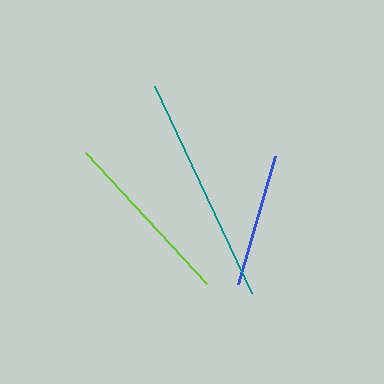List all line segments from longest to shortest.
From longest to shortest: teal, lime, blue.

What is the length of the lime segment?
The lime segment is approximately 178 pixels long.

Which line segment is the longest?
The teal line is the longest at approximately 229 pixels.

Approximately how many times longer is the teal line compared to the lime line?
The teal line is approximately 1.3 times the length of the lime line.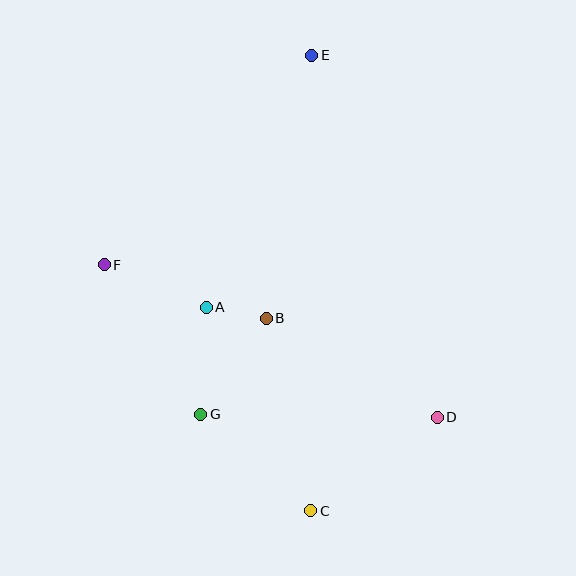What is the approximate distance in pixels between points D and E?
The distance between D and E is approximately 383 pixels.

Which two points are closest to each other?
Points A and B are closest to each other.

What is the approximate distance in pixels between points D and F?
The distance between D and F is approximately 367 pixels.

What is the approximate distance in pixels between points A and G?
The distance between A and G is approximately 108 pixels.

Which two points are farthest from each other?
Points C and E are farthest from each other.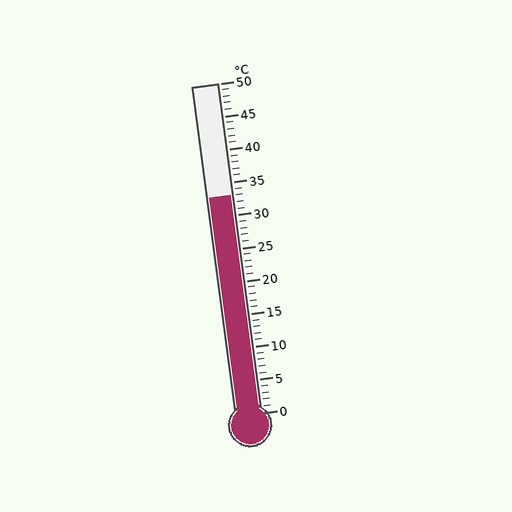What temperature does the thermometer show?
The thermometer shows approximately 33°C.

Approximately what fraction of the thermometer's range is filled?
The thermometer is filled to approximately 65% of its range.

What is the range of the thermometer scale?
The thermometer scale ranges from 0°C to 50°C.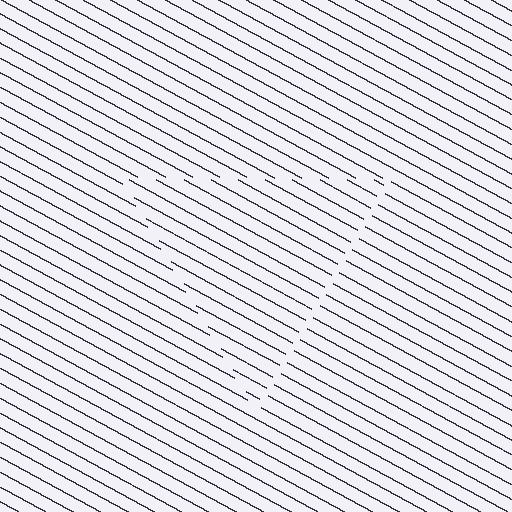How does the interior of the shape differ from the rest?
The interior of the shape contains the same grating, shifted by half a period — the contour is defined by the phase discontinuity where line-ends from the inner and outer gratings abut.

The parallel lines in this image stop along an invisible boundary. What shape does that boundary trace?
An illusory triangle. The interior of the shape contains the same grating, shifted by half a period — the contour is defined by the phase discontinuity where line-ends from the inner and outer gratings abut.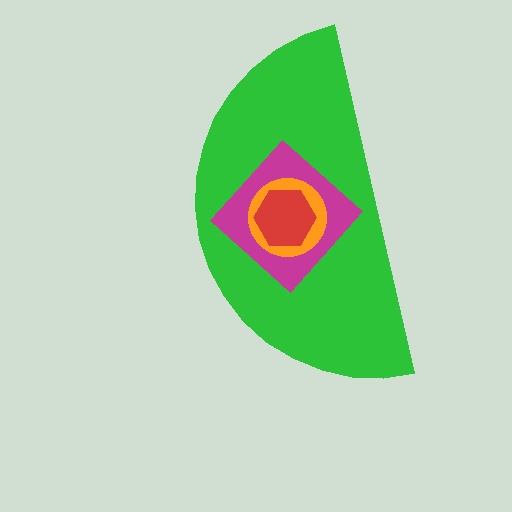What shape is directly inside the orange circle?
The red hexagon.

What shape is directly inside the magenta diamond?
The orange circle.